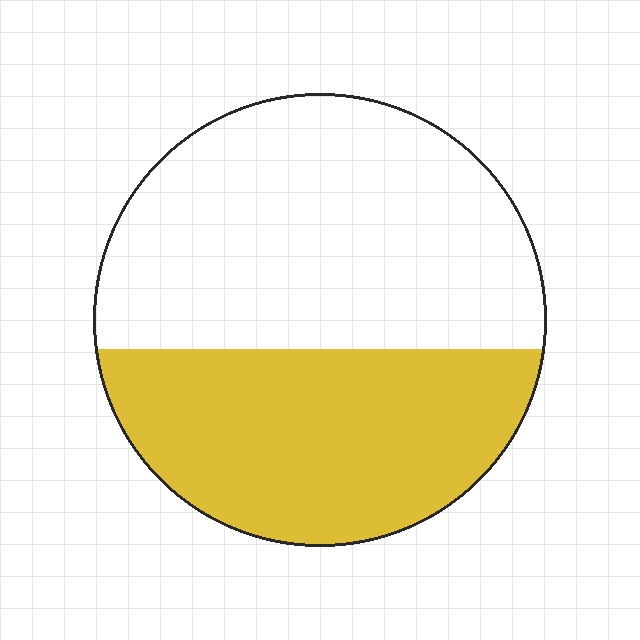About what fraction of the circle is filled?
About two fifths (2/5).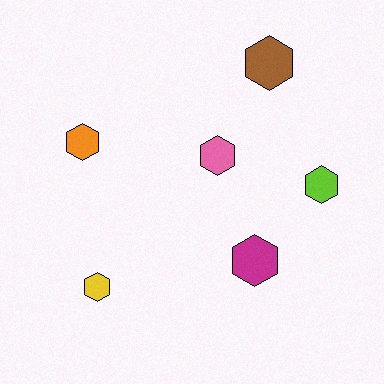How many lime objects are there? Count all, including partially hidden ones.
There is 1 lime object.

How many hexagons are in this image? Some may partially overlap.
There are 6 hexagons.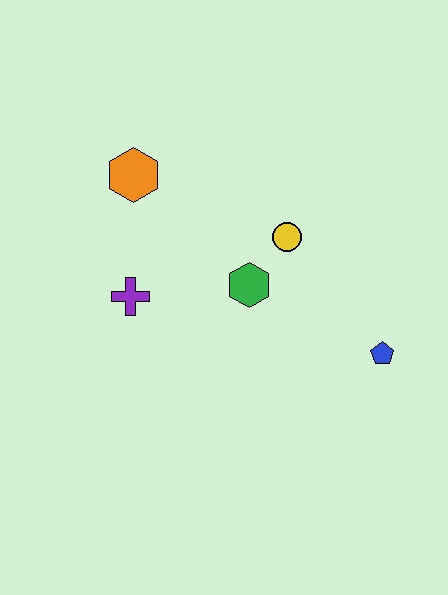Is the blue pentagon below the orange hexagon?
Yes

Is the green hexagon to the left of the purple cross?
No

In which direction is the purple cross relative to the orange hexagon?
The purple cross is below the orange hexagon.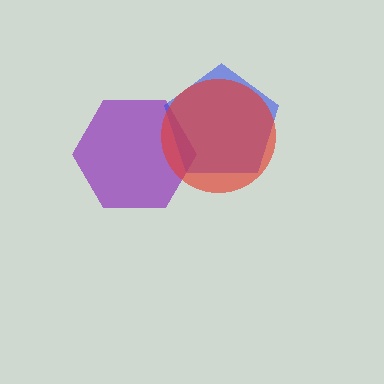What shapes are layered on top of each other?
The layered shapes are: a purple hexagon, a blue pentagon, a red circle.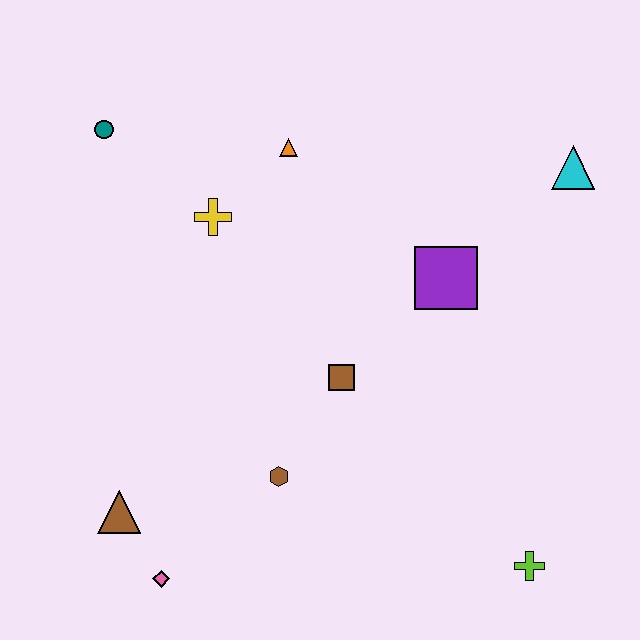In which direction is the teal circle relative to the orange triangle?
The teal circle is to the left of the orange triangle.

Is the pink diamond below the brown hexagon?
Yes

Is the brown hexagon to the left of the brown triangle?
No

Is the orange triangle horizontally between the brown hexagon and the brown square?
Yes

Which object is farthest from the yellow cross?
The lime cross is farthest from the yellow cross.